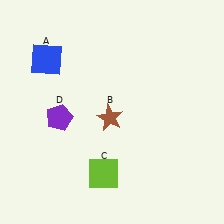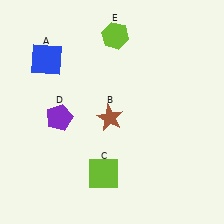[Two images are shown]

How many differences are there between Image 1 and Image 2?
There is 1 difference between the two images.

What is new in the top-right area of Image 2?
A lime hexagon (E) was added in the top-right area of Image 2.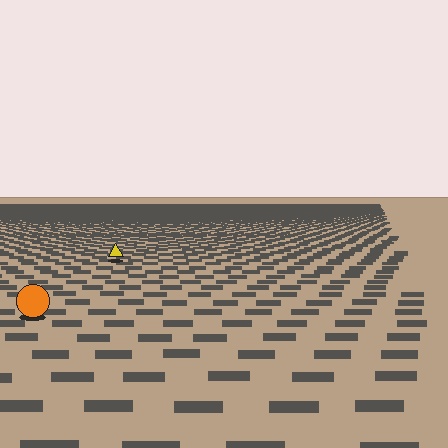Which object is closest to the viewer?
The orange circle is closest. The texture marks near it are larger and more spread out.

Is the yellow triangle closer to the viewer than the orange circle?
No. The orange circle is closer — you can tell from the texture gradient: the ground texture is coarser near it.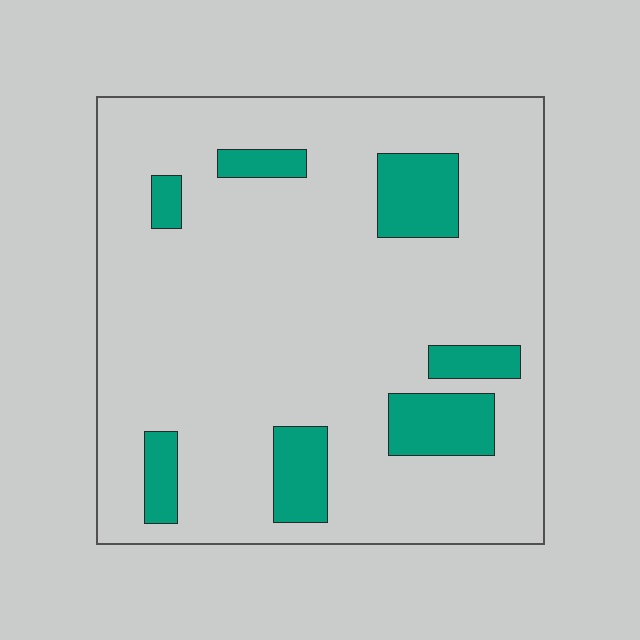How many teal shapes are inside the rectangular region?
7.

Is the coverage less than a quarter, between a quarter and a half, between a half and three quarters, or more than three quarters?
Less than a quarter.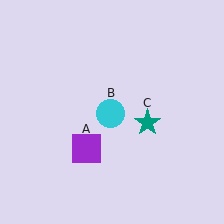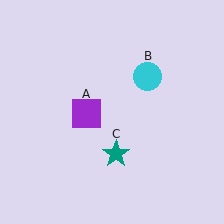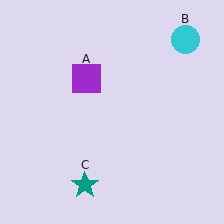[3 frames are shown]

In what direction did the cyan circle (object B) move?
The cyan circle (object B) moved up and to the right.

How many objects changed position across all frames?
3 objects changed position: purple square (object A), cyan circle (object B), teal star (object C).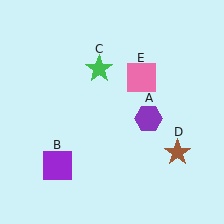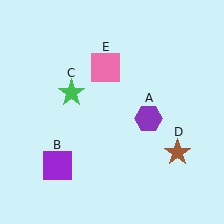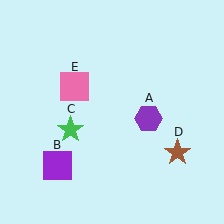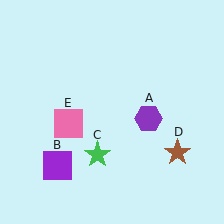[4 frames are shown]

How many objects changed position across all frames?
2 objects changed position: green star (object C), pink square (object E).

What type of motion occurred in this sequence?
The green star (object C), pink square (object E) rotated counterclockwise around the center of the scene.